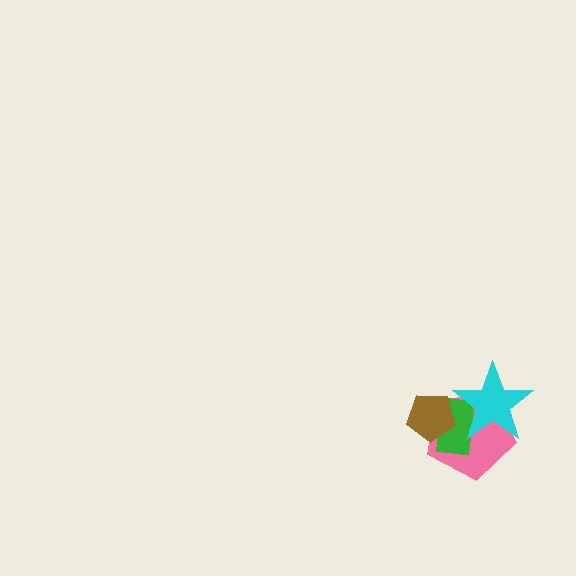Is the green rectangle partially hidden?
Yes, it is partially covered by another shape.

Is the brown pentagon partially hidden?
No, no other shape covers it.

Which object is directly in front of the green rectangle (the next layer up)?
The cyan star is directly in front of the green rectangle.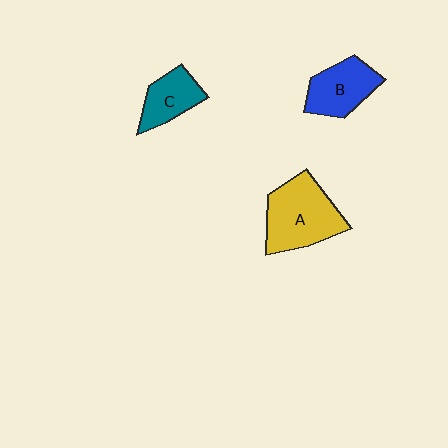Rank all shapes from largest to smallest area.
From largest to smallest: A (yellow), B (blue), C (teal).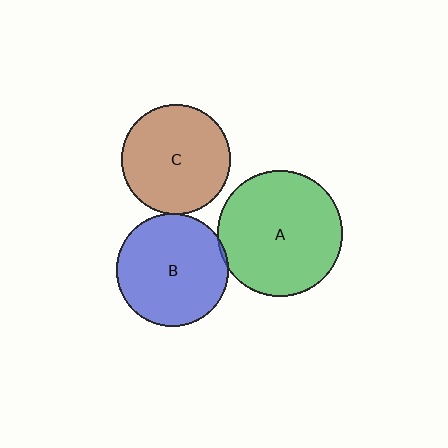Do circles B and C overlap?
Yes.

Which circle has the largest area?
Circle A (green).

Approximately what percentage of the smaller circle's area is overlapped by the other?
Approximately 5%.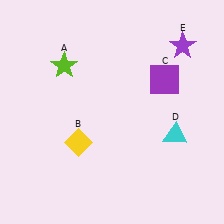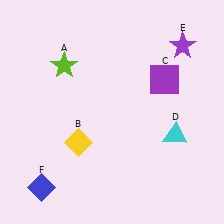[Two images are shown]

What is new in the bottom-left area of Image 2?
A blue diamond (F) was added in the bottom-left area of Image 2.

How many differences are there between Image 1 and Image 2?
There is 1 difference between the two images.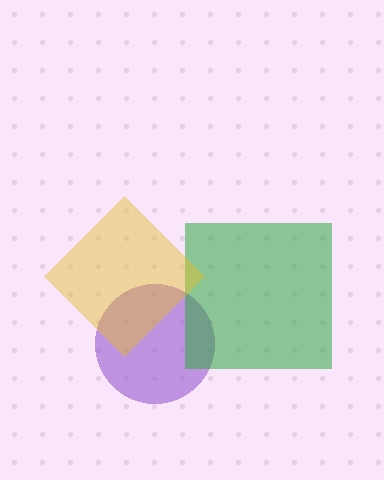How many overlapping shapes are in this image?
There are 3 overlapping shapes in the image.